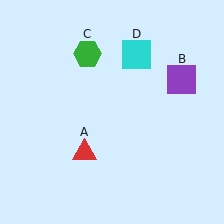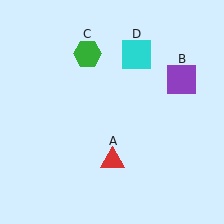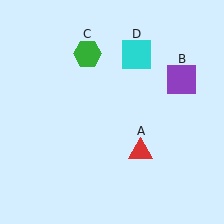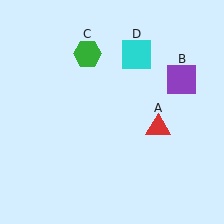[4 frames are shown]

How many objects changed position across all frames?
1 object changed position: red triangle (object A).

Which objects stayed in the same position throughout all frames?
Purple square (object B) and green hexagon (object C) and cyan square (object D) remained stationary.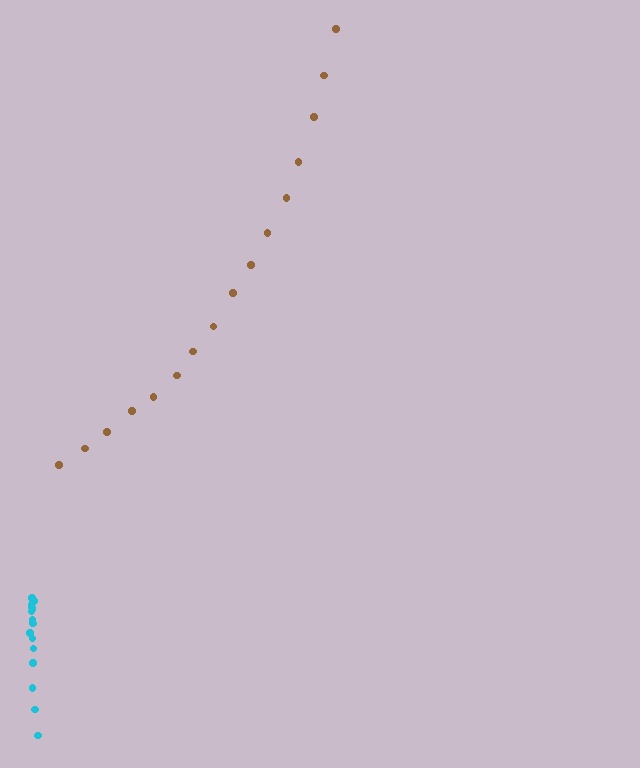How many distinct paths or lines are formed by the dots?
There are 2 distinct paths.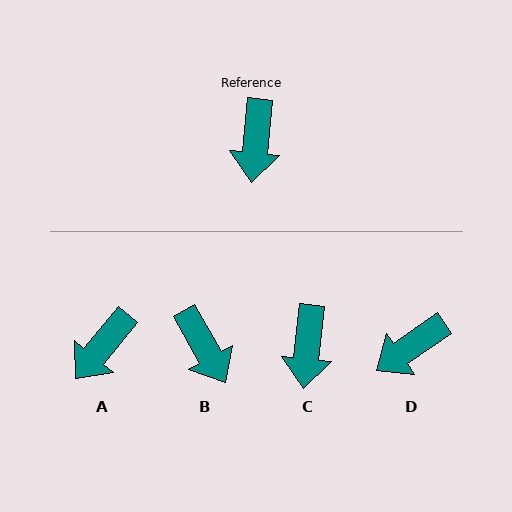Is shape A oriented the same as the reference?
No, it is off by about 33 degrees.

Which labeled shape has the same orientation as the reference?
C.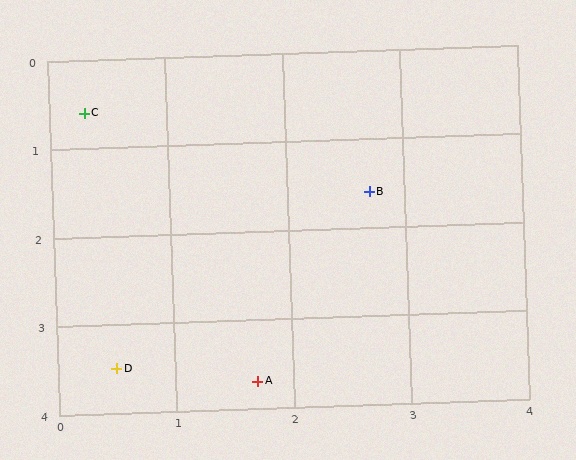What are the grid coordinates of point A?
Point A is at approximately (1.7, 3.7).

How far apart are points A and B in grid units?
Points A and B are about 2.3 grid units apart.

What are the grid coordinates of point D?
Point D is at approximately (0.5, 3.5).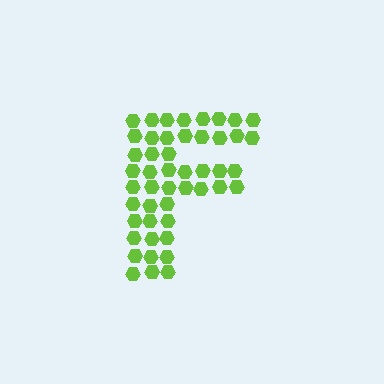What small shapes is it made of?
It is made of small hexagons.